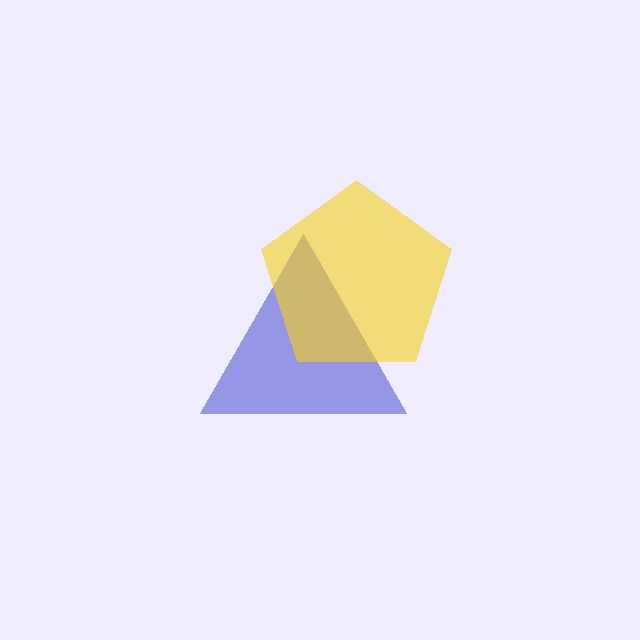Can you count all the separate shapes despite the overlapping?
Yes, there are 2 separate shapes.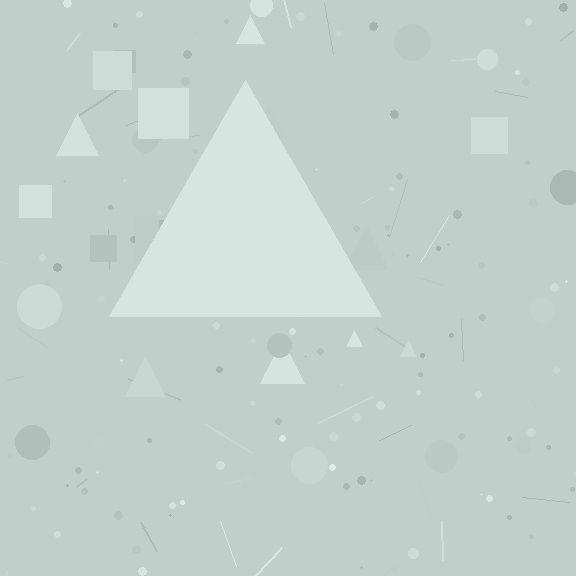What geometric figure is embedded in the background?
A triangle is embedded in the background.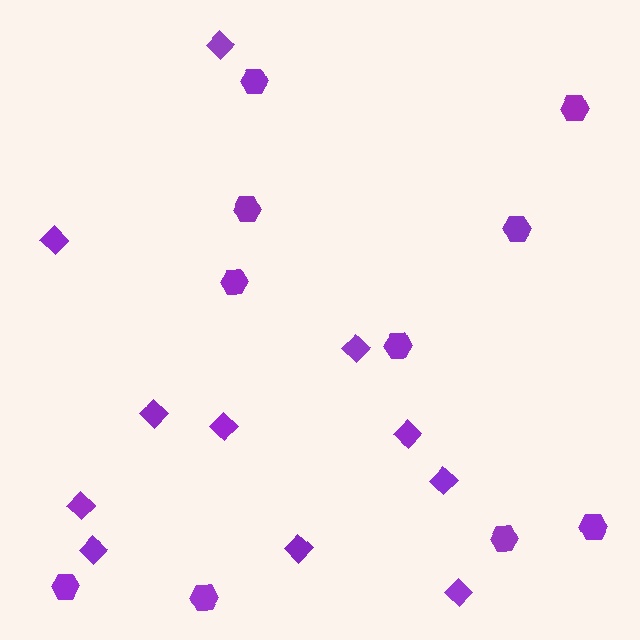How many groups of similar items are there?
There are 2 groups: one group of hexagons (10) and one group of diamonds (11).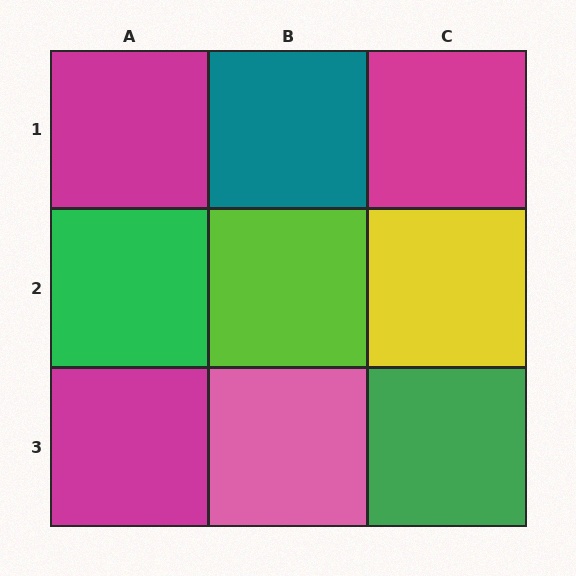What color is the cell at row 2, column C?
Yellow.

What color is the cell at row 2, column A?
Green.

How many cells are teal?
1 cell is teal.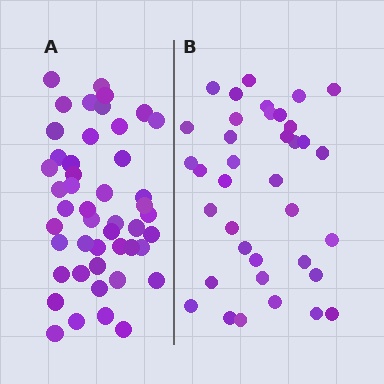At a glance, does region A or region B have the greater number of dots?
Region A (the left region) has more dots.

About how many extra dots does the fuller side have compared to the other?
Region A has roughly 10 or so more dots than region B.